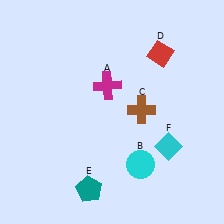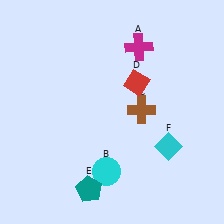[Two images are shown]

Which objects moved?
The objects that moved are: the magenta cross (A), the cyan circle (B), the red diamond (D).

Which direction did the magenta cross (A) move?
The magenta cross (A) moved up.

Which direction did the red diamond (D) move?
The red diamond (D) moved down.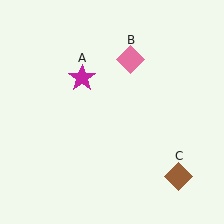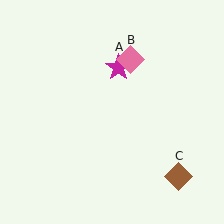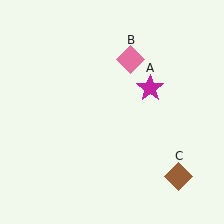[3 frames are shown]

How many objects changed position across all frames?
1 object changed position: magenta star (object A).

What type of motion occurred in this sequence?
The magenta star (object A) rotated clockwise around the center of the scene.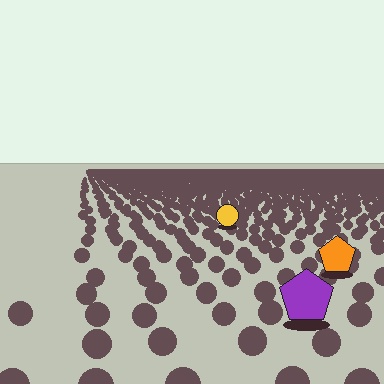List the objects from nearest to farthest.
From nearest to farthest: the purple pentagon, the orange pentagon, the yellow circle.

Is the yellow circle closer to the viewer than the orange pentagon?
No. The orange pentagon is closer — you can tell from the texture gradient: the ground texture is coarser near it.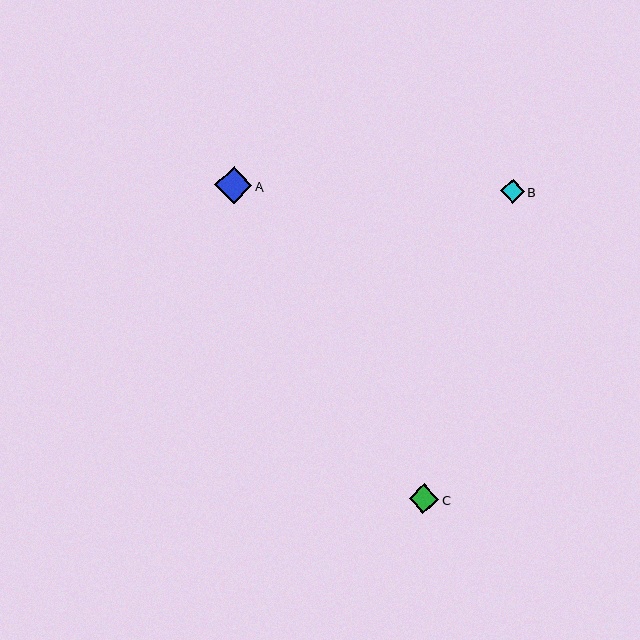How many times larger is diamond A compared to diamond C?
Diamond A is approximately 1.2 times the size of diamond C.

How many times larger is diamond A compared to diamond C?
Diamond A is approximately 1.2 times the size of diamond C.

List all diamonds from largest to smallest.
From largest to smallest: A, C, B.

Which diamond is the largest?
Diamond A is the largest with a size of approximately 37 pixels.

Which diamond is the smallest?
Diamond B is the smallest with a size of approximately 24 pixels.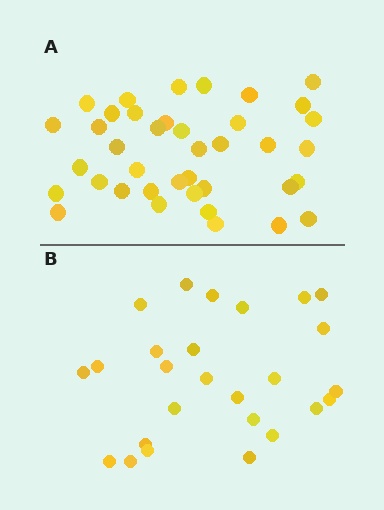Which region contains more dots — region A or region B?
Region A (the top region) has more dots.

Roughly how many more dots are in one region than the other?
Region A has approximately 15 more dots than region B.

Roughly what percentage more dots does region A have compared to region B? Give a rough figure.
About 50% more.